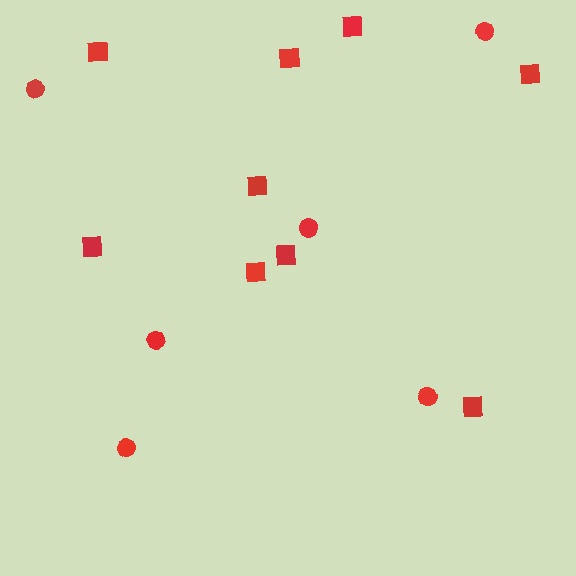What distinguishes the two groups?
There are 2 groups: one group of squares (9) and one group of circles (6).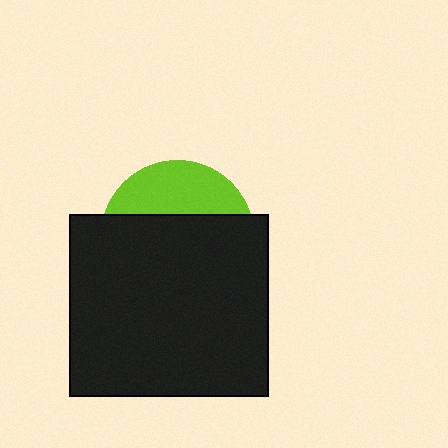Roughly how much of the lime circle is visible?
A small part of it is visible (roughly 31%).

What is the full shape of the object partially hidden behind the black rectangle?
The partially hidden object is a lime circle.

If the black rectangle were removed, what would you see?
You would see the complete lime circle.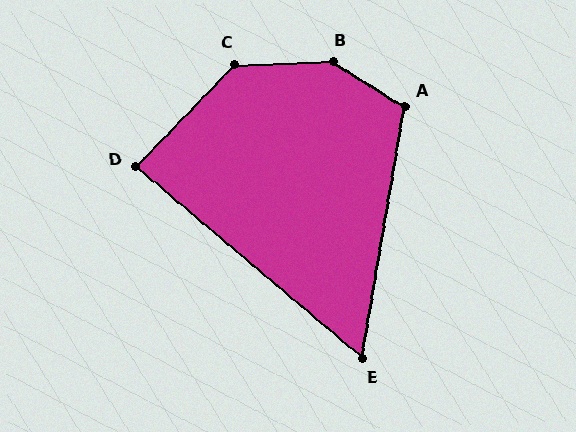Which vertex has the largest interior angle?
B, at approximately 147 degrees.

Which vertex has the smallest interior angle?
E, at approximately 60 degrees.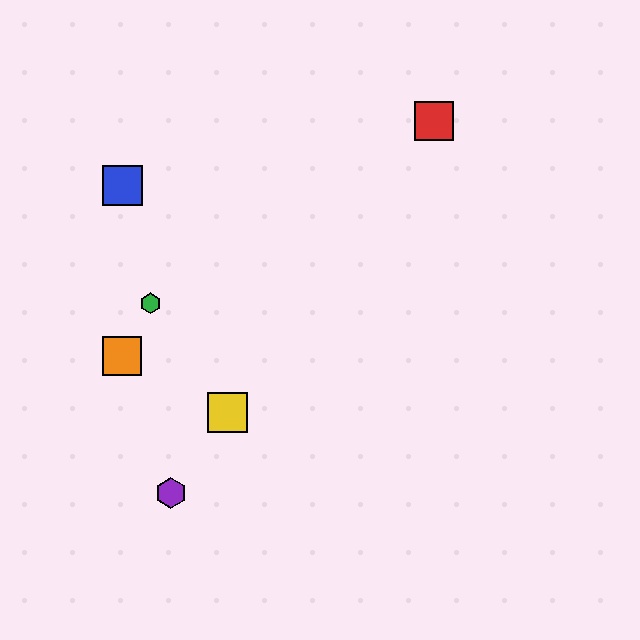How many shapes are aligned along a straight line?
3 shapes (the red square, the yellow square, the purple hexagon) are aligned along a straight line.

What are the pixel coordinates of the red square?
The red square is at (434, 121).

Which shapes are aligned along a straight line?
The red square, the yellow square, the purple hexagon are aligned along a straight line.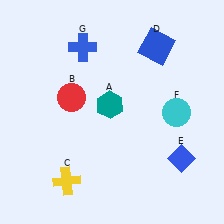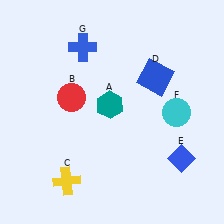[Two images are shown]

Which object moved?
The blue square (D) moved down.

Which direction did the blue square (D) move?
The blue square (D) moved down.